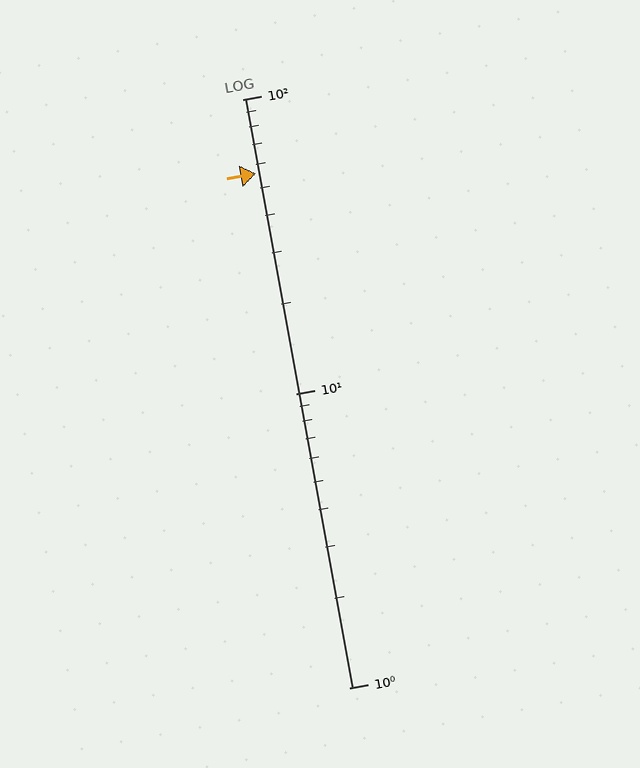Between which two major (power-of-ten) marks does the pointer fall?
The pointer is between 10 and 100.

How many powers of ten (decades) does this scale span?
The scale spans 2 decades, from 1 to 100.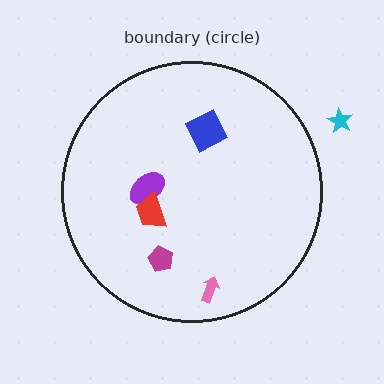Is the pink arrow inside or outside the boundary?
Inside.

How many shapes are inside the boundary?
5 inside, 1 outside.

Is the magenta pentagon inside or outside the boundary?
Inside.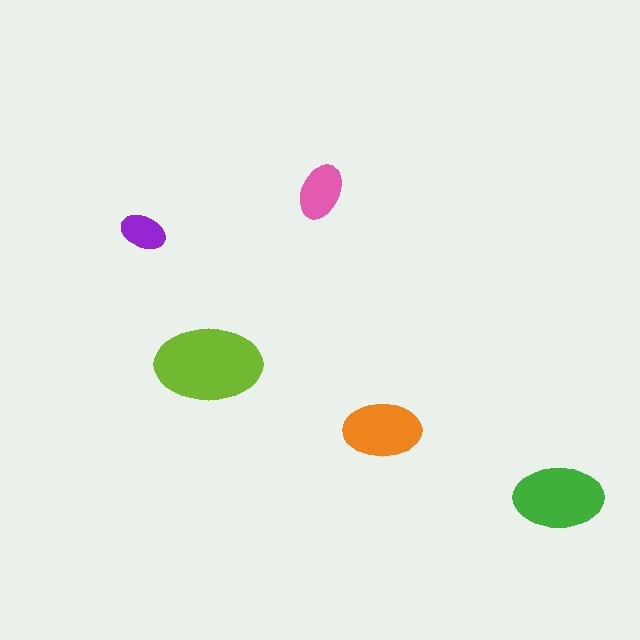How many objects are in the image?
There are 5 objects in the image.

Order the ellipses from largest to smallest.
the lime one, the green one, the orange one, the pink one, the purple one.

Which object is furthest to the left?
The purple ellipse is leftmost.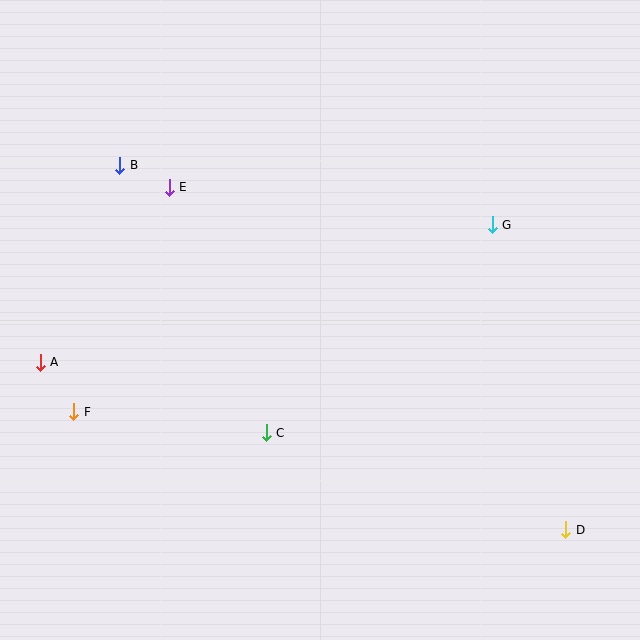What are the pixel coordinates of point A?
Point A is at (40, 362).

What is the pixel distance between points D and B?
The distance between D and B is 576 pixels.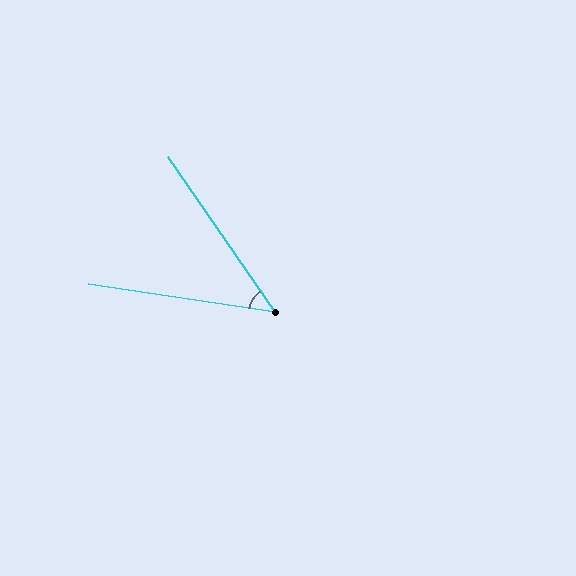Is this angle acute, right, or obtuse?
It is acute.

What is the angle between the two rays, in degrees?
Approximately 47 degrees.